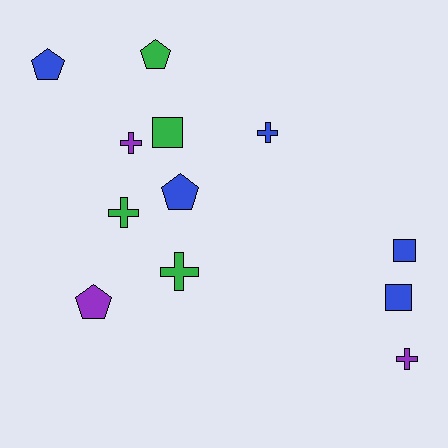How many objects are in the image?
There are 12 objects.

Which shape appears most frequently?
Cross, with 5 objects.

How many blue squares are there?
There are 2 blue squares.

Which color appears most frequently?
Blue, with 5 objects.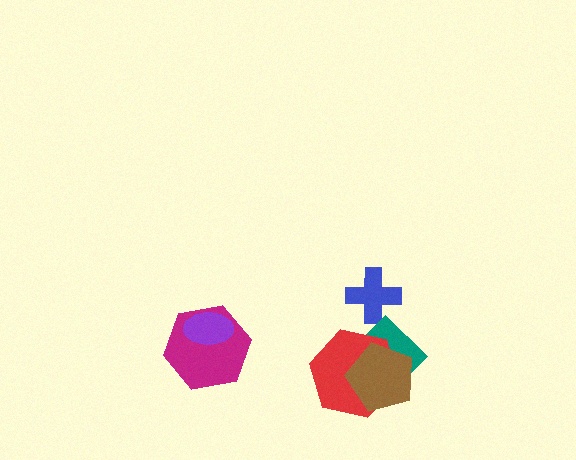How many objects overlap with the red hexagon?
2 objects overlap with the red hexagon.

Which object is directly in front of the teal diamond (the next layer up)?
The red hexagon is directly in front of the teal diamond.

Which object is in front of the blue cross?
The teal diamond is in front of the blue cross.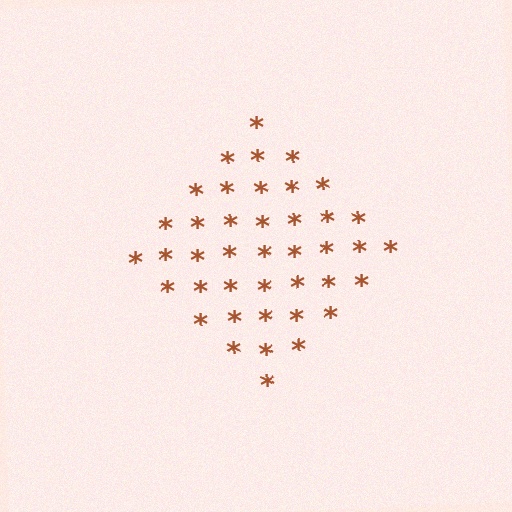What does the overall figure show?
The overall figure shows a diamond.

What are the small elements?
The small elements are asterisks.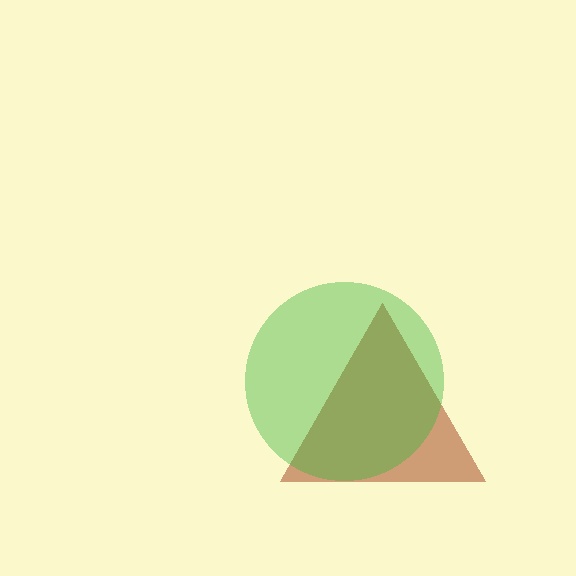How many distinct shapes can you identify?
There are 2 distinct shapes: a brown triangle, a green circle.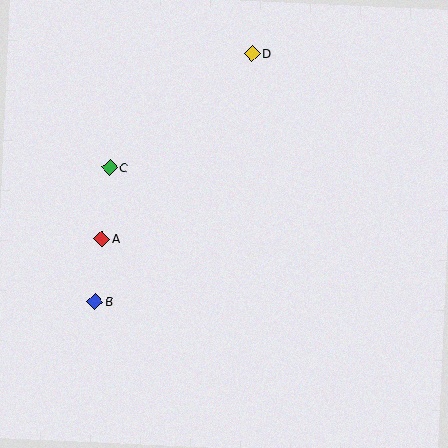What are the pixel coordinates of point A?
Point A is at (102, 239).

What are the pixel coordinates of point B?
Point B is at (95, 302).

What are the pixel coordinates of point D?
Point D is at (252, 53).